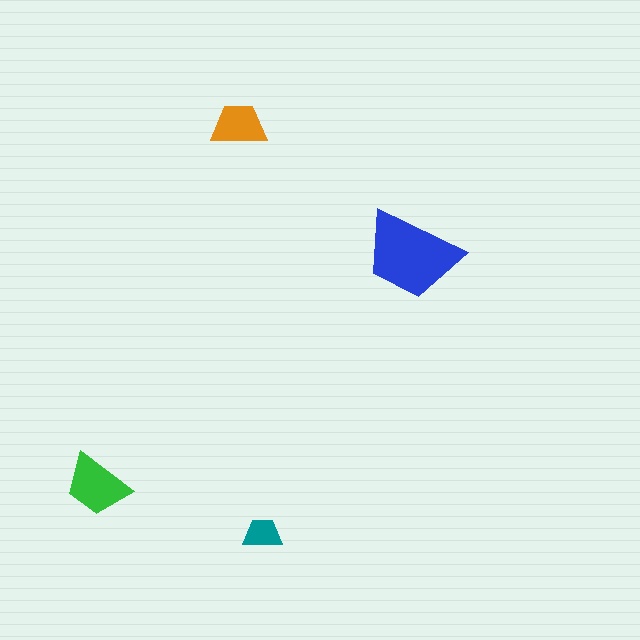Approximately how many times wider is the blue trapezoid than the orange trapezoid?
About 2 times wider.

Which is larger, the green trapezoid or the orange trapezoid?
The green one.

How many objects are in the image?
There are 4 objects in the image.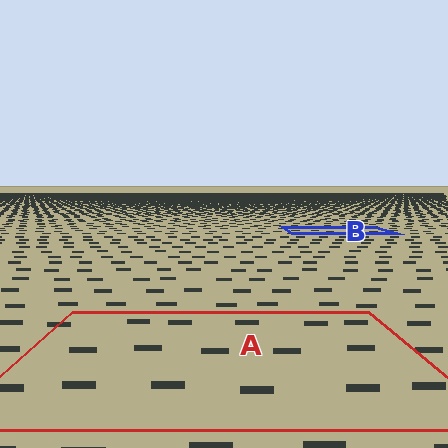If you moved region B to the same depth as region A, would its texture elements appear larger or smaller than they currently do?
They would appear larger. At a closer depth, the same texture elements are projected at a bigger on-screen size.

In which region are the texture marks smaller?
The texture marks are smaller in region B, because it is farther away.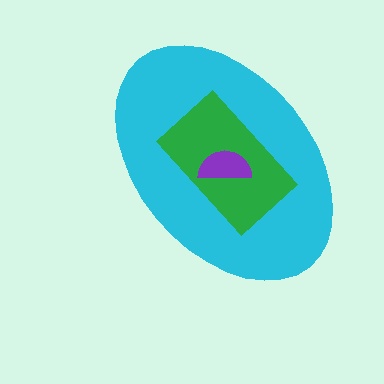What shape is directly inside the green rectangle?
The purple semicircle.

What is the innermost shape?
The purple semicircle.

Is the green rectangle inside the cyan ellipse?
Yes.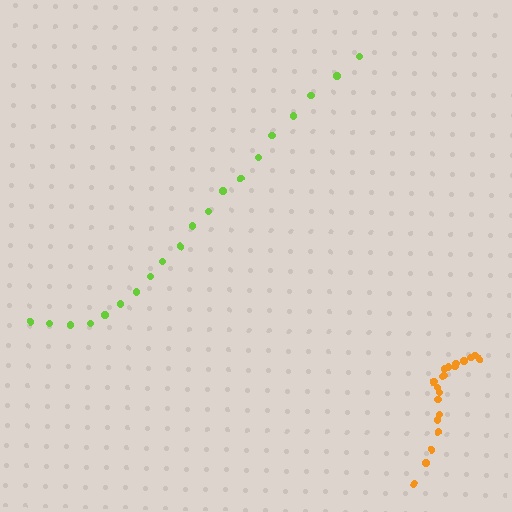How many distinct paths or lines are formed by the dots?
There are 2 distinct paths.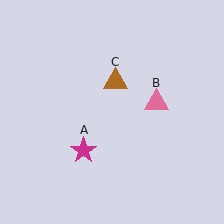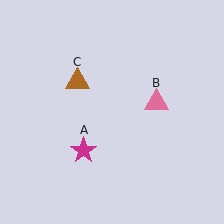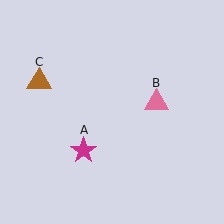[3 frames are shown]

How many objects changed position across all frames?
1 object changed position: brown triangle (object C).